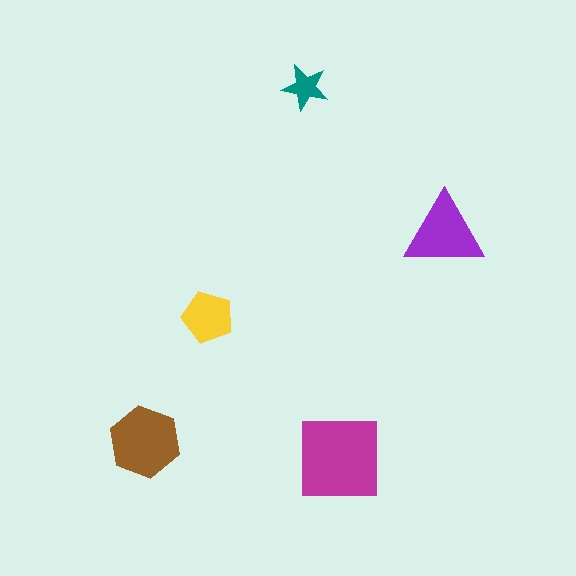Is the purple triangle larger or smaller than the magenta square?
Smaller.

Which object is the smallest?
The teal star.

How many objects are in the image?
There are 5 objects in the image.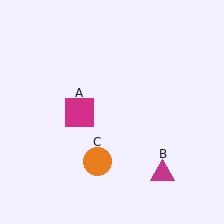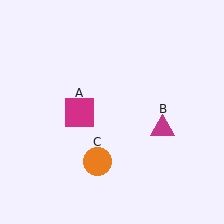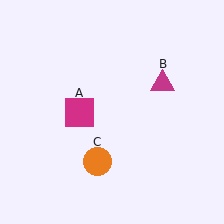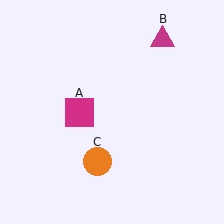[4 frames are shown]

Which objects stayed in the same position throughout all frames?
Magenta square (object A) and orange circle (object C) remained stationary.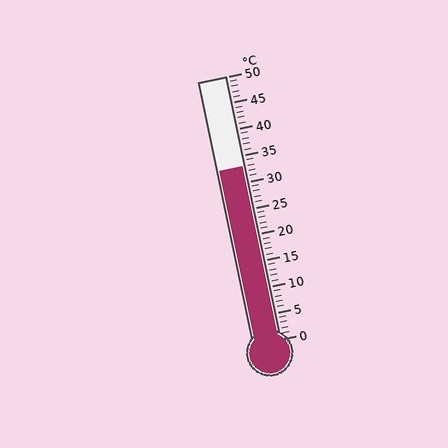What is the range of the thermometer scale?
The thermometer scale ranges from 0°C to 50°C.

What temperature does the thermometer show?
The thermometer shows approximately 33°C.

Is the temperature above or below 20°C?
The temperature is above 20°C.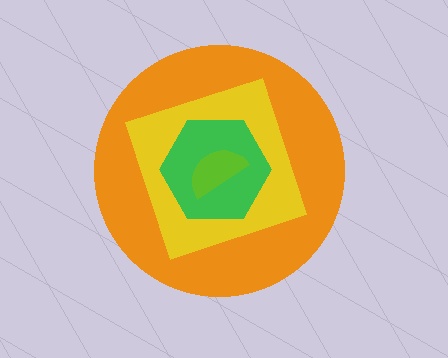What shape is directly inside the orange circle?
The yellow square.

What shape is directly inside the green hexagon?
The lime semicircle.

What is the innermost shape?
The lime semicircle.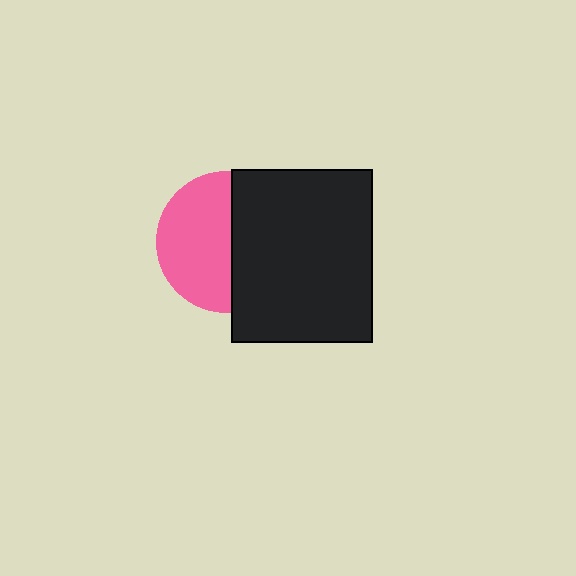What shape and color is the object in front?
The object in front is a black rectangle.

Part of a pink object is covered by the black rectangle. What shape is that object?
It is a circle.